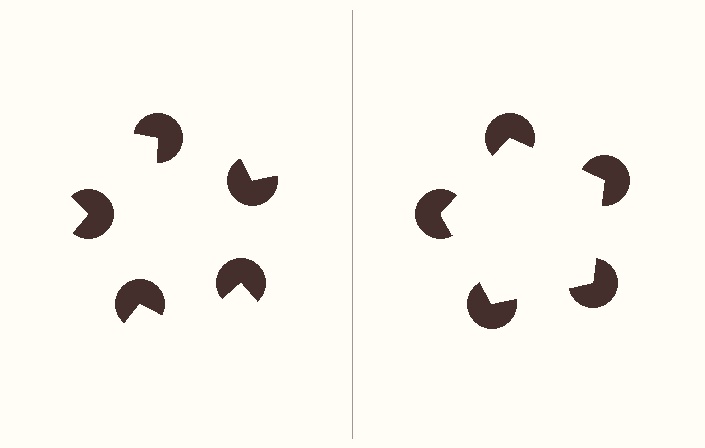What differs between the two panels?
The pac-man discs are positioned identically on both sides; only the wedge orientations differ. On the right they align to a pentagon; on the left they are misaligned.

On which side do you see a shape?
An illusory pentagon appears on the right side. On the left side the wedge cuts are rotated, so no coherent shape forms.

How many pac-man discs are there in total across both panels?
10 — 5 on each side.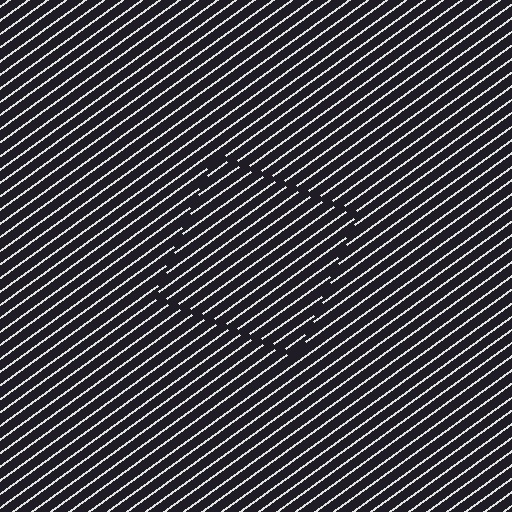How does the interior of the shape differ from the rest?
The interior of the shape contains the same grating, shifted by half a period — the contour is defined by the phase discontinuity where line-ends from the inner and outer gratings abut.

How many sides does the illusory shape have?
4 sides — the line-ends trace a square.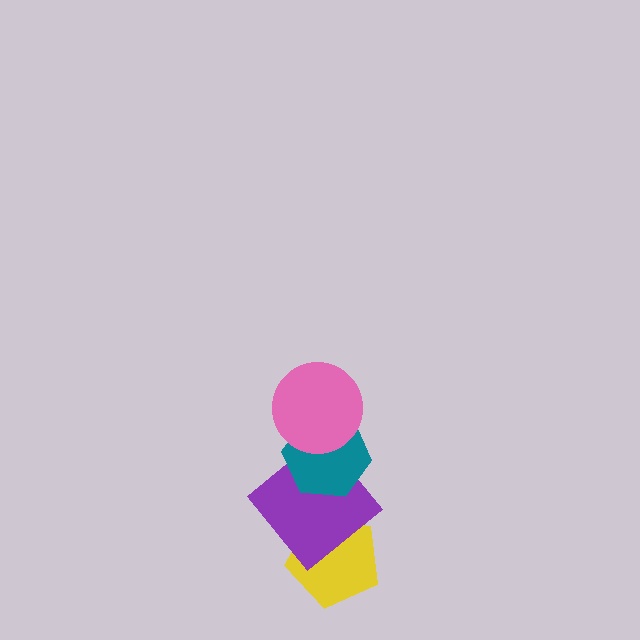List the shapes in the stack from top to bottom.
From top to bottom: the pink circle, the teal hexagon, the purple diamond, the yellow pentagon.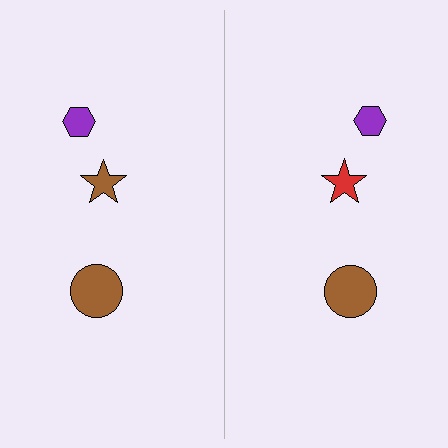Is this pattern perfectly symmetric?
No, the pattern is not perfectly symmetric. The red star on the right side breaks the symmetry — its mirror counterpart is brown.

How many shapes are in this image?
There are 6 shapes in this image.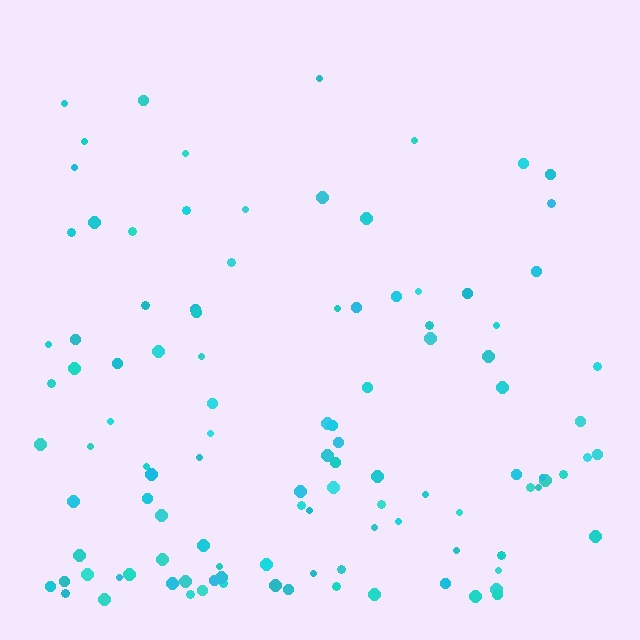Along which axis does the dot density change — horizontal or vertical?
Vertical.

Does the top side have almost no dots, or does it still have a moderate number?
Still a moderate number, just noticeably fewer than the bottom.